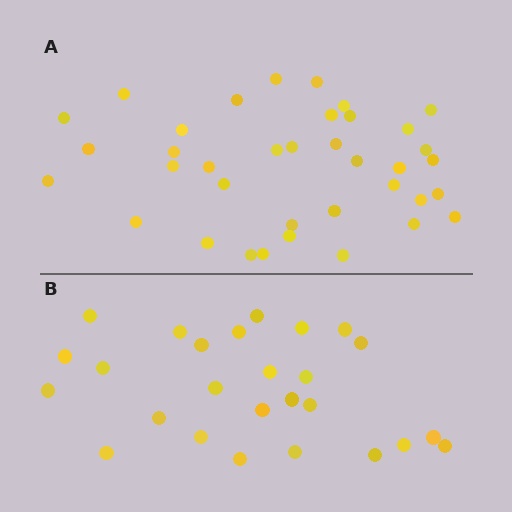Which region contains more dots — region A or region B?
Region A (the top region) has more dots.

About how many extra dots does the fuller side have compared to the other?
Region A has roughly 12 or so more dots than region B.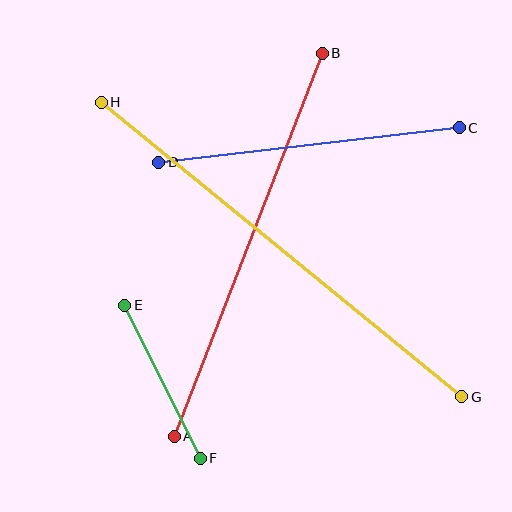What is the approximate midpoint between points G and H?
The midpoint is at approximately (281, 249) pixels.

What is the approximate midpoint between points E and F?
The midpoint is at approximately (162, 382) pixels.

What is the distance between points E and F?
The distance is approximately 171 pixels.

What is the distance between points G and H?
The distance is approximately 465 pixels.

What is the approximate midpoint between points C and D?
The midpoint is at approximately (309, 145) pixels.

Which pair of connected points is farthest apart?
Points G and H are farthest apart.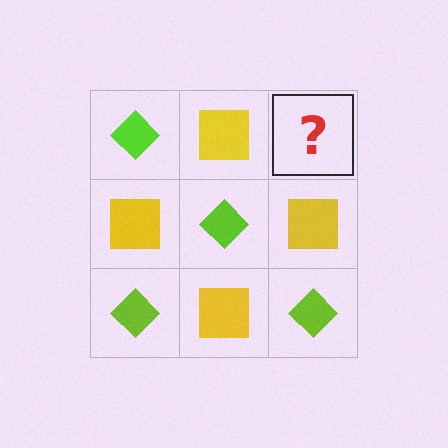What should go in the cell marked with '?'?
The missing cell should contain a lime diamond.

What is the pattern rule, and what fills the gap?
The rule is that it alternates lime diamond and yellow square in a checkerboard pattern. The gap should be filled with a lime diamond.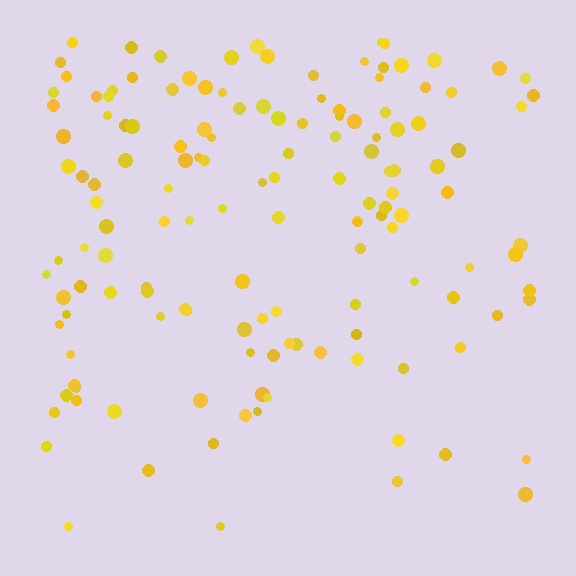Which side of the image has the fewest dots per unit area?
The bottom.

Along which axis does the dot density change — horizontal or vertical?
Vertical.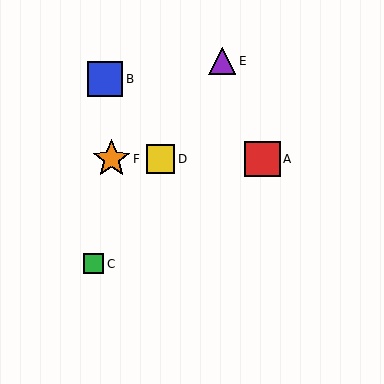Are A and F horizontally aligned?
Yes, both are at y≈159.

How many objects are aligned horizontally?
3 objects (A, D, F) are aligned horizontally.